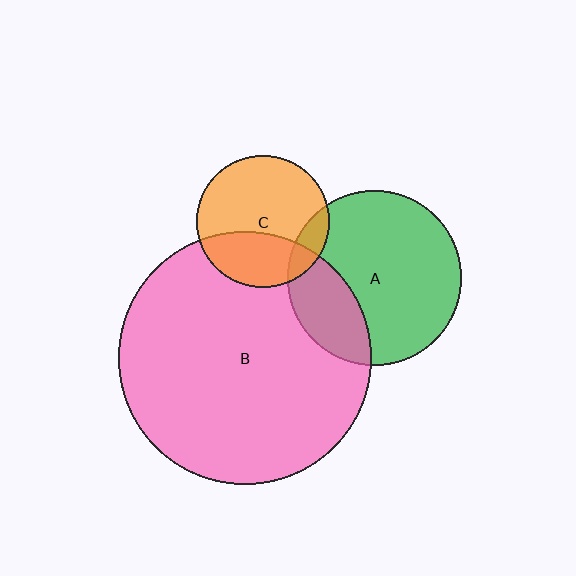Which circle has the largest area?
Circle B (pink).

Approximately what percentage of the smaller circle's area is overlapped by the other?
Approximately 35%.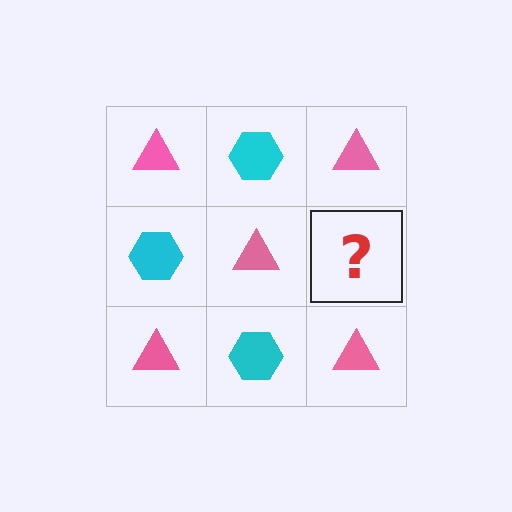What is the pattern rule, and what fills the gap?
The rule is that it alternates pink triangle and cyan hexagon in a checkerboard pattern. The gap should be filled with a cyan hexagon.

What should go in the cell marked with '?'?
The missing cell should contain a cyan hexagon.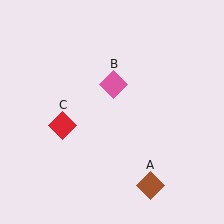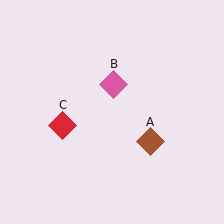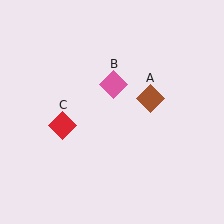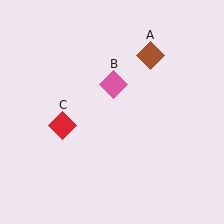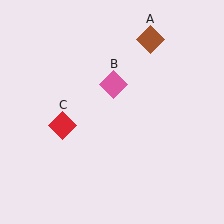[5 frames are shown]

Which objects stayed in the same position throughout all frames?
Pink diamond (object B) and red diamond (object C) remained stationary.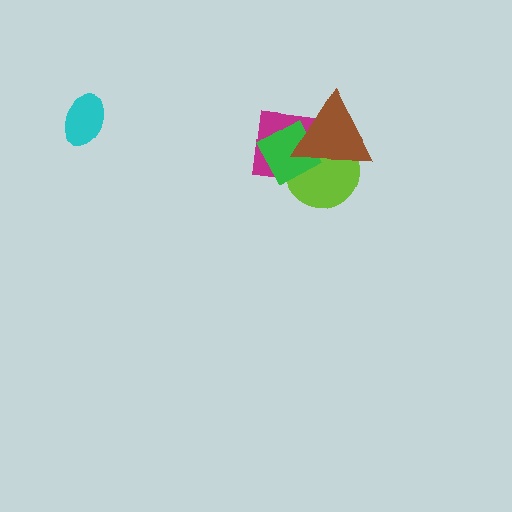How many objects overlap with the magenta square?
3 objects overlap with the magenta square.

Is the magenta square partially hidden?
Yes, it is partially covered by another shape.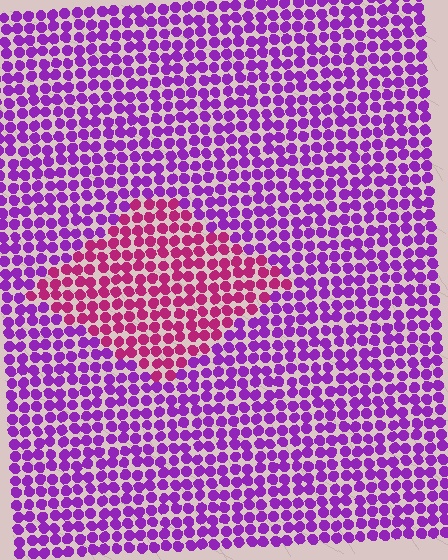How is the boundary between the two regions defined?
The boundary is defined purely by a slight shift in hue (about 43 degrees). Spacing, size, and orientation are identical on both sides.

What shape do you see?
I see a diamond.